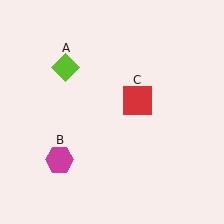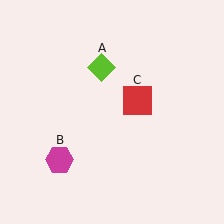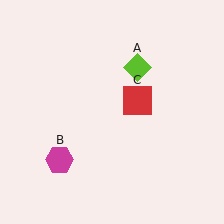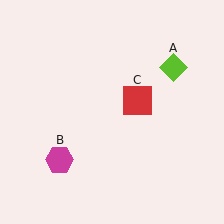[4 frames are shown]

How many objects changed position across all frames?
1 object changed position: lime diamond (object A).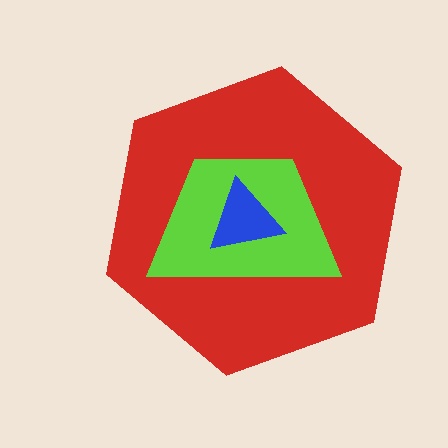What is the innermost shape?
The blue triangle.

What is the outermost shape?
The red hexagon.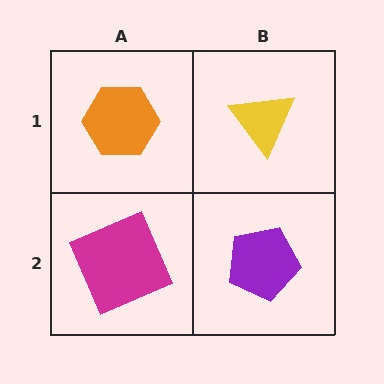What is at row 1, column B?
A yellow triangle.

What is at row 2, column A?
A magenta square.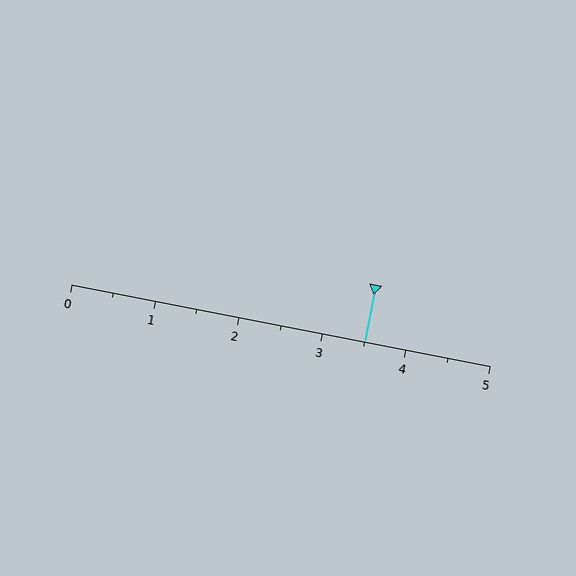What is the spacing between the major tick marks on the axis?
The major ticks are spaced 1 apart.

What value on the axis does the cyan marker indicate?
The marker indicates approximately 3.5.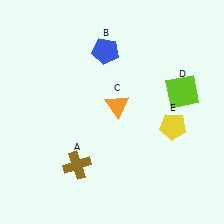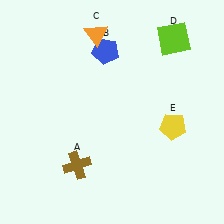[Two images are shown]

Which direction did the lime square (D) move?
The lime square (D) moved up.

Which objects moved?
The objects that moved are: the orange triangle (C), the lime square (D).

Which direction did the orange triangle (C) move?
The orange triangle (C) moved up.